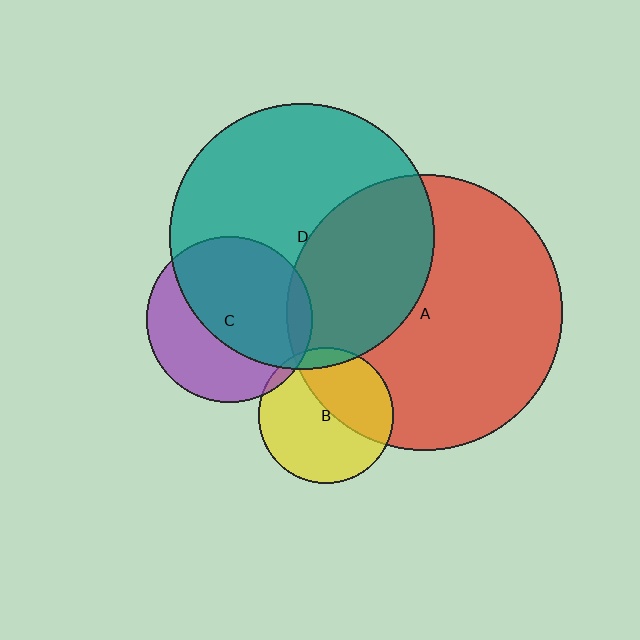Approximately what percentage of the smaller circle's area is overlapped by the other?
Approximately 10%.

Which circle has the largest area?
Circle A (red).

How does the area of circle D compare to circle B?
Approximately 3.9 times.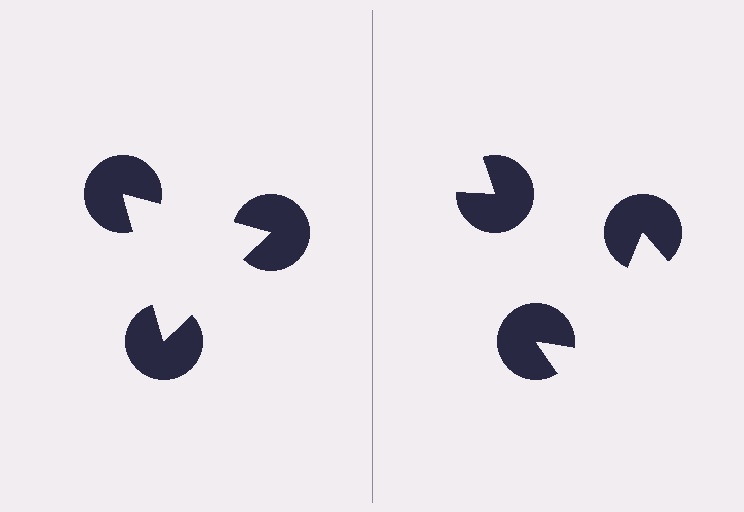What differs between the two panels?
The pac-man discs are positioned identically on both sides; only the wedge orientations differ. On the left they align to a triangle; on the right they are misaligned.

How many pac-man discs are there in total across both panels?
6 — 3 on each side.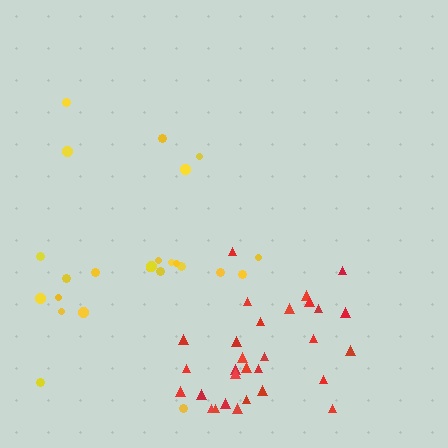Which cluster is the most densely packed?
Red.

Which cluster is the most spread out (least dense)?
Yellow.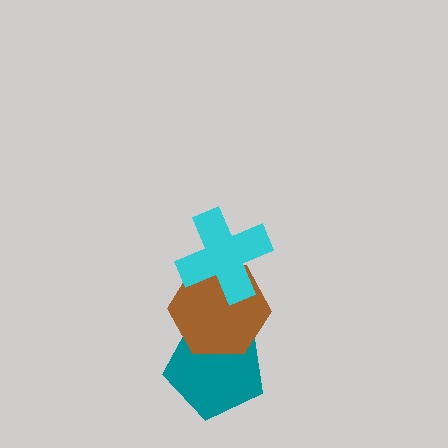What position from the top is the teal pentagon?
The teal pentagon is 3rd from the top.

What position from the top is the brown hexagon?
The brown hexagon is 2nd from the top.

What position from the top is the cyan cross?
The cyan cross is 1st from the top.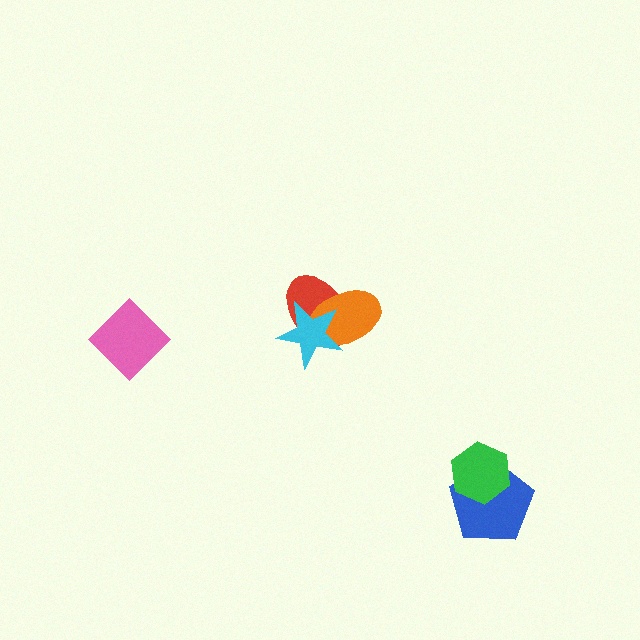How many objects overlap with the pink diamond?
0 objects overlap with the pink diamond.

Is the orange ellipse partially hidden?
Yes, it is partially covered by another shape.